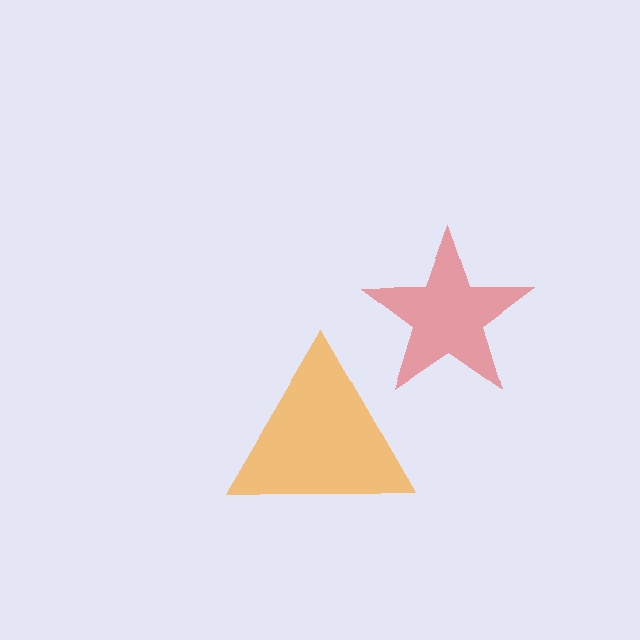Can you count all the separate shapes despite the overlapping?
Yes, there are 2 separate shapes.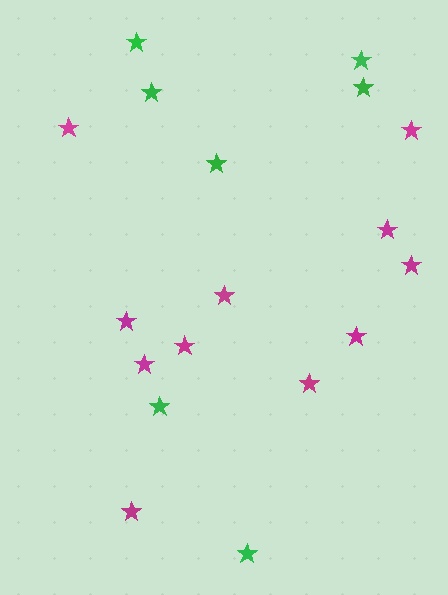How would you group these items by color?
There are 2 groups: one group of green stars (7) and one group of magenta stars (11).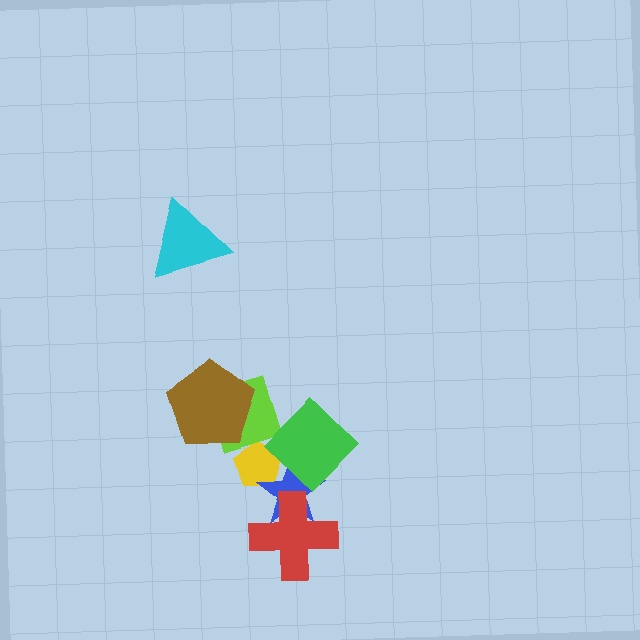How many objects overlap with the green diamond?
2 objects overlap with the green diamond.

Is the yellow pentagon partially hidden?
Yes, it is partially covered by another shape.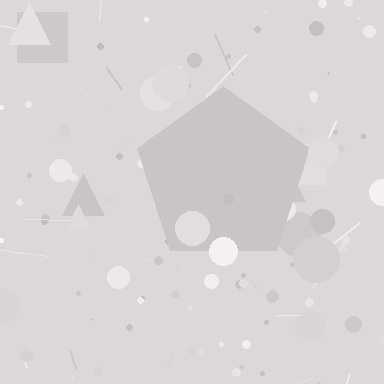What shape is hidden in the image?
A pentagon is hidden in the image.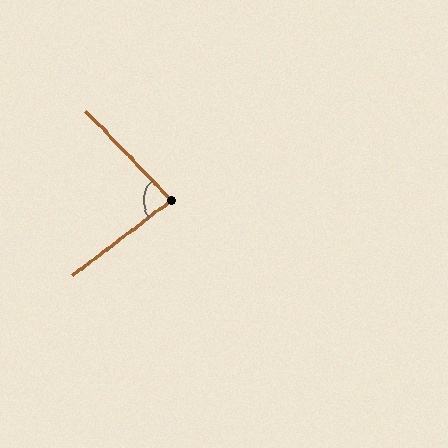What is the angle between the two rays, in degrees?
Approximately 83 degrees.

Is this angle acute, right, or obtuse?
It is acute.